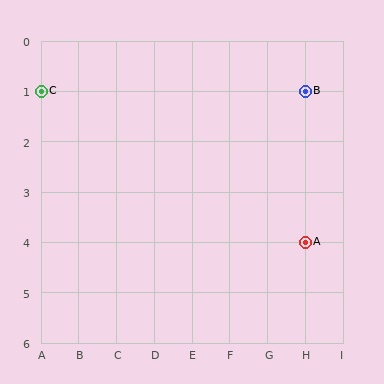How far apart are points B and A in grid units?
Points B and A are 3 rows apart.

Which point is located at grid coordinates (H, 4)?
Point A is at (H, 4).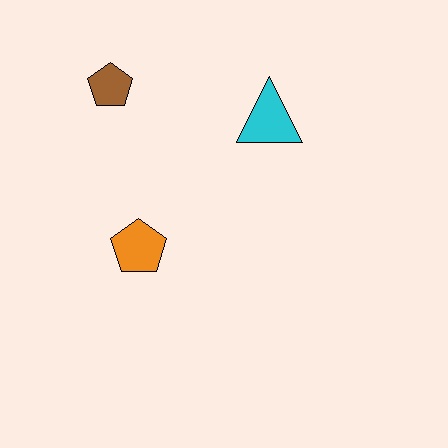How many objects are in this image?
There are 3 objects.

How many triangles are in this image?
There is 1 triangle.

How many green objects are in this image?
There are no green objects.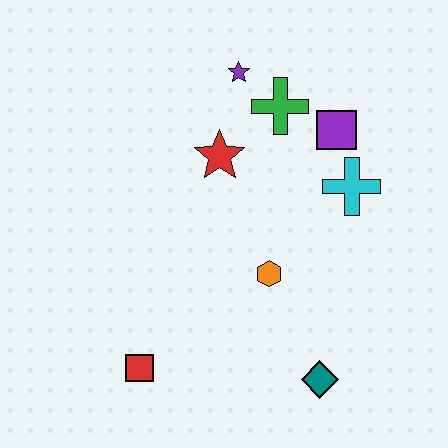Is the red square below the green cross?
Yes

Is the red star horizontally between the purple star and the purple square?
No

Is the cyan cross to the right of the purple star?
Yes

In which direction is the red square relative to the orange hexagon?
The red square is to the left of the orange hexagon.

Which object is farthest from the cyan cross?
The red square is farthest from the cyan cross.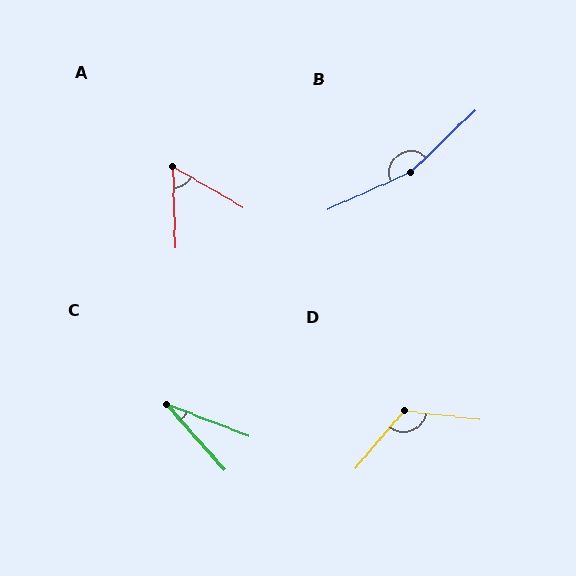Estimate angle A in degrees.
Approximately 59 degrees.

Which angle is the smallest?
C, at approximately 28 degrees.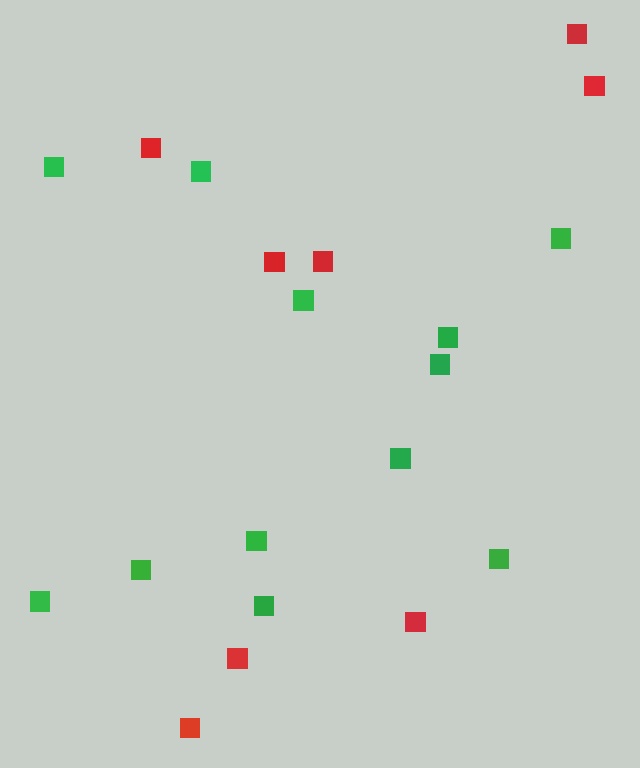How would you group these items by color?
There are 2 groups: one group of green squares (12) and one group of red squares (8).